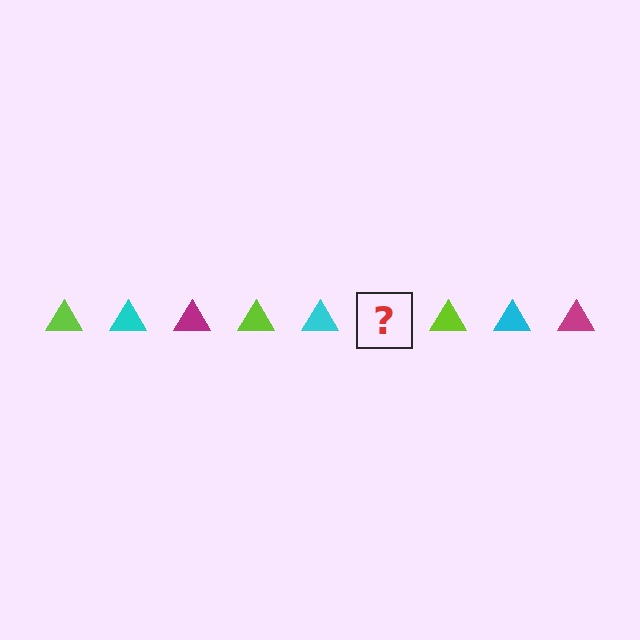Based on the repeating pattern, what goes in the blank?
The blank should be a magenta triangle.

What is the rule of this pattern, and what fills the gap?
The rule is that the pattern cycles through lime, cyan, magenta triangles. The gap should be filled with a magenta triangle.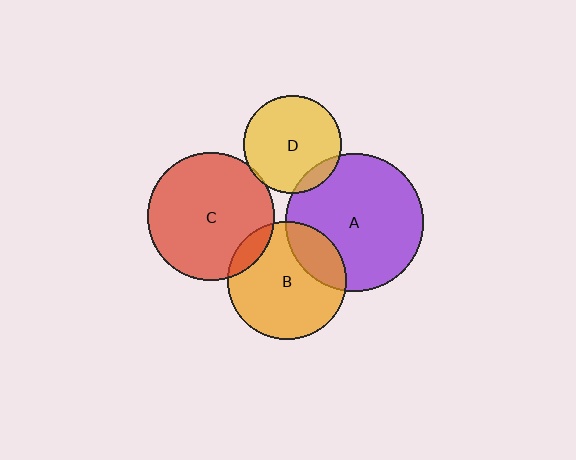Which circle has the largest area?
Circle A (purple).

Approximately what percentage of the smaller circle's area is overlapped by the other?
Approximately 25%.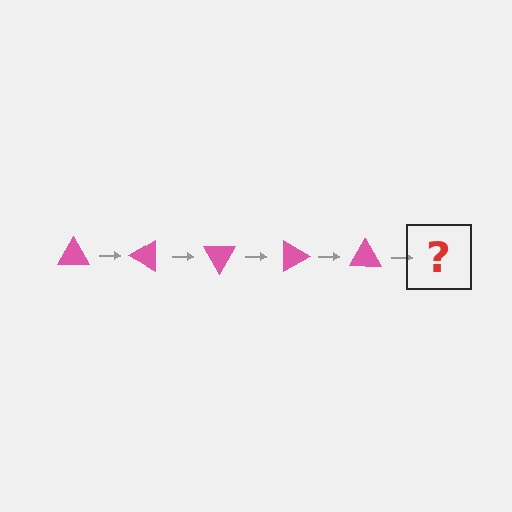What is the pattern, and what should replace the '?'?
The pattern is that the triangle rotates 30 degrees each step. The '?' should be a pink triangle rotated 150 degrees.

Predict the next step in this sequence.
The next step is a pink triangle rotated 150 degrees.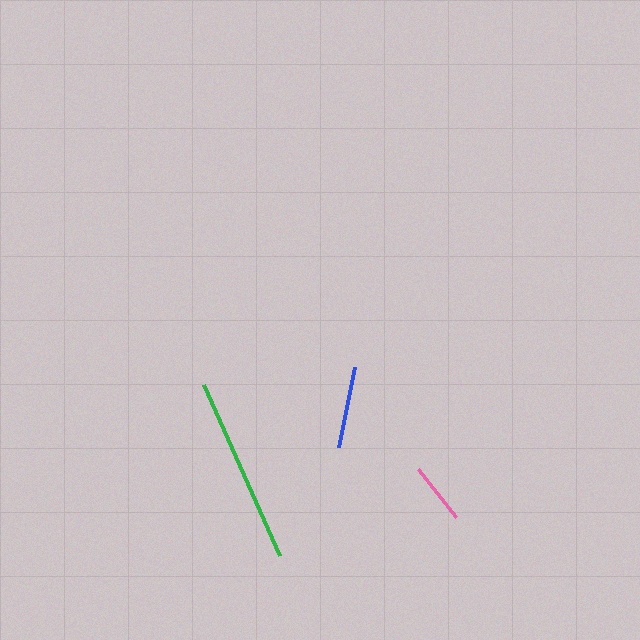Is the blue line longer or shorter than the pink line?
The blue line is longer than the pink line.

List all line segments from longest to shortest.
From longest to shortest: green, blue, pink.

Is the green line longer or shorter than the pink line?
The green line is longer than the pink line.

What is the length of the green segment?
The green segment is approximately 187 pixels long.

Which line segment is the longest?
The green line is the longest at approximately 187 pixels.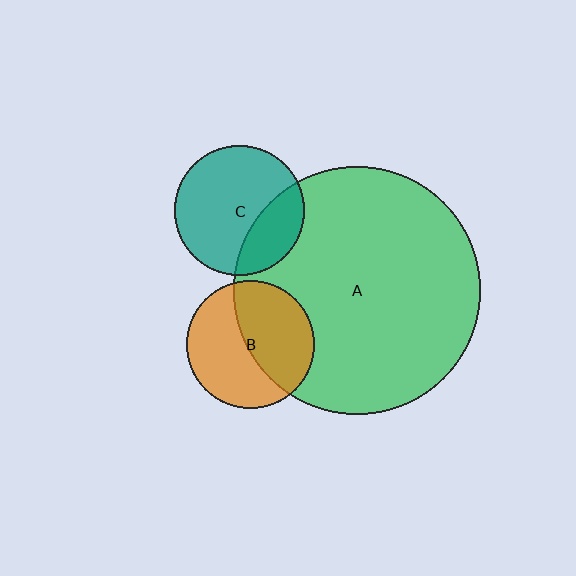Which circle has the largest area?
Circle A (green).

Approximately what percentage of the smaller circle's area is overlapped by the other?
Approximately 50%.